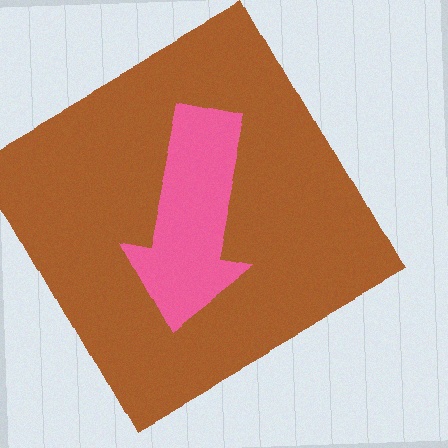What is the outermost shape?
The brown square.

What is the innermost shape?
The pink arrow.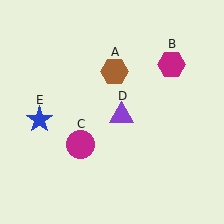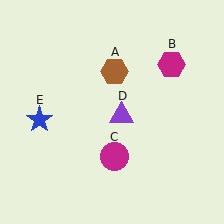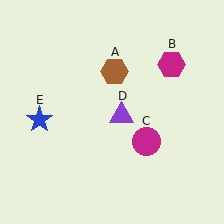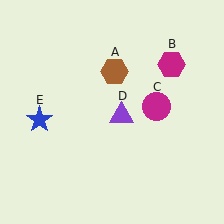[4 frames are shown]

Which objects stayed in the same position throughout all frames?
Brown hexagon (object A) and magenta hexagon (object B) and purple triangle (object D) and blue star (object E) remained stationary.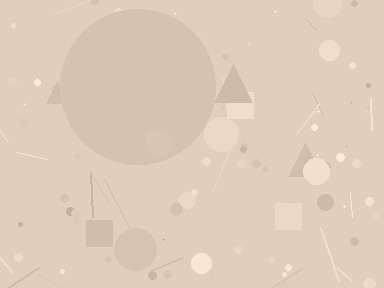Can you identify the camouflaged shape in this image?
The camouflaged shape is a circle.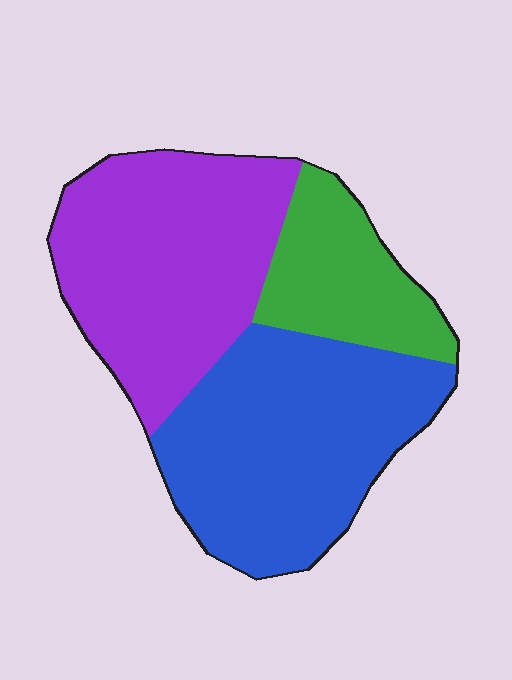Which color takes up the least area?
Green, at roughly 20%.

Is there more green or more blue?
Blue.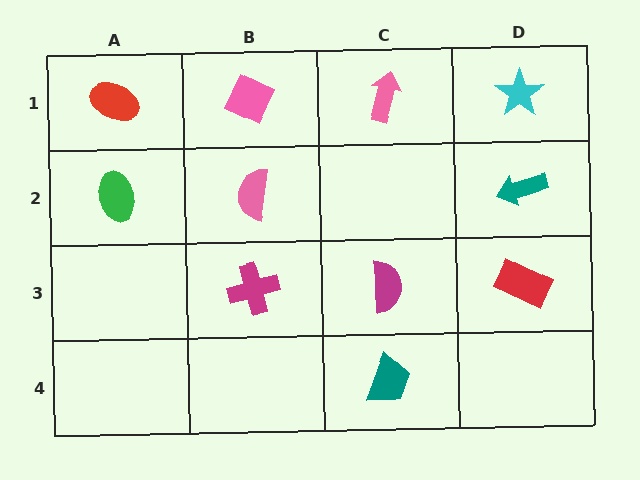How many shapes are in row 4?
1 shape.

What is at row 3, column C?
A magenta semicircle.